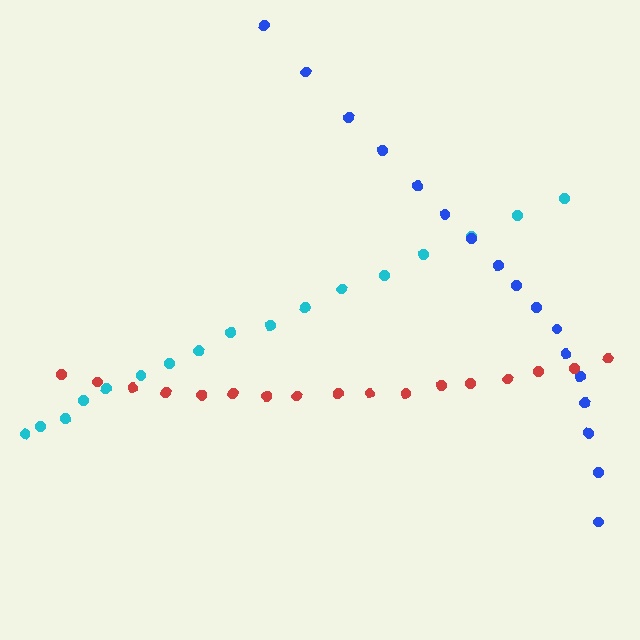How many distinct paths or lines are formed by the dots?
There are 3 distinct paths.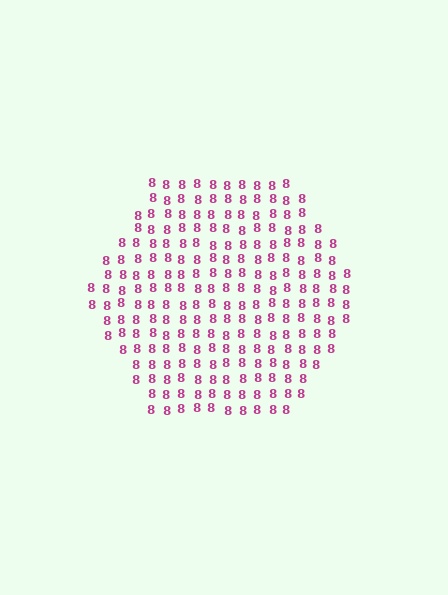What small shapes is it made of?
It is made of small digit 8's.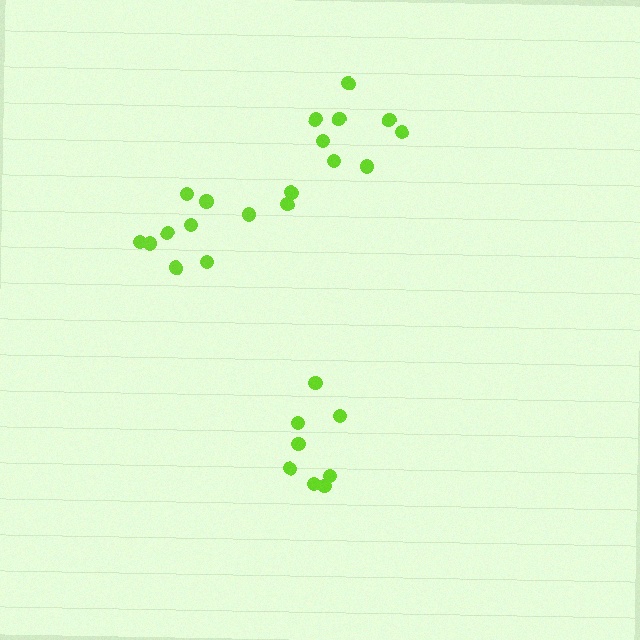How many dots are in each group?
Group 1: 9 dots, Group 2: 8 dots, Group 3: 10 dots (27 total).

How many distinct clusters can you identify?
There are 3 distinct clusters.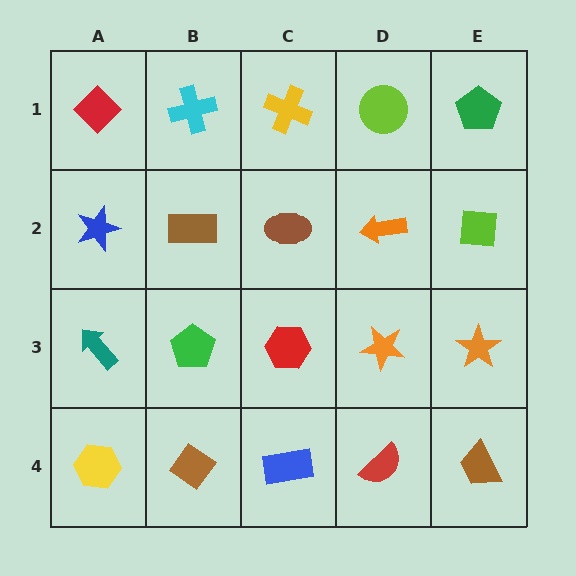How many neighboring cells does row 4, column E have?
2.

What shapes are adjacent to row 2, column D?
A lime circle (row 1, column D), an orange star (row 3, column D), a brown ellipse (row 2, column C), a lime square (row 2, column E).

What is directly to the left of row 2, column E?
An orange arrow.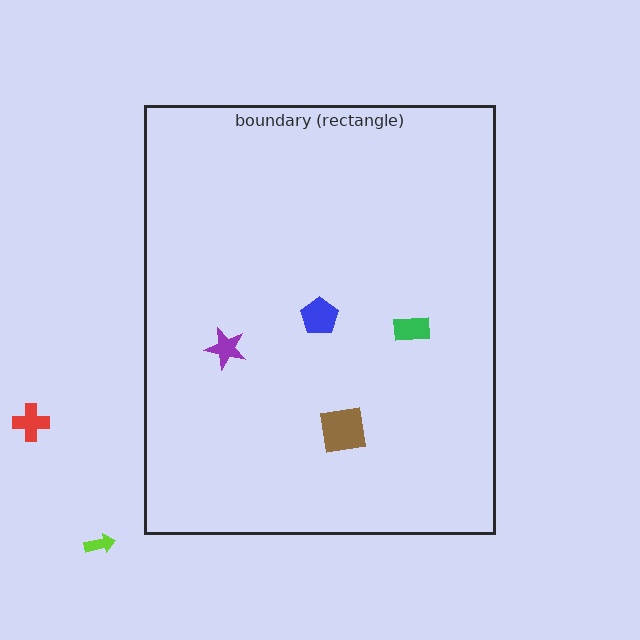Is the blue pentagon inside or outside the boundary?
Inside.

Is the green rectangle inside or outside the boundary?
Inside.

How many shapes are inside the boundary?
4 inside, 2 outside.